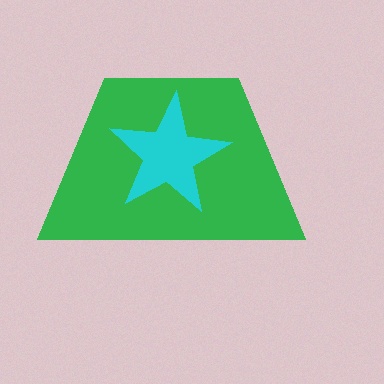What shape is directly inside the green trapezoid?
The cyan star.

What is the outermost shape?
The green trapezoid.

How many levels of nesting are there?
2.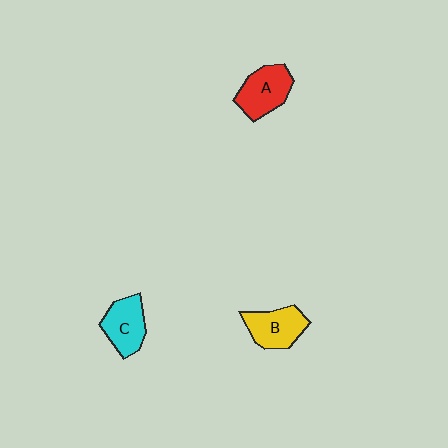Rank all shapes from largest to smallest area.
From largest to smallest: A (red), B (yellow), C (cyan).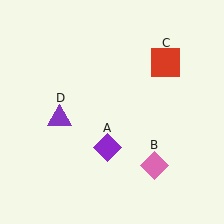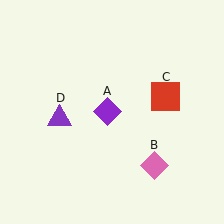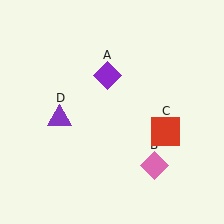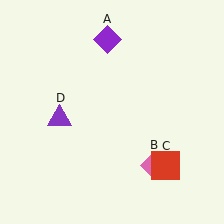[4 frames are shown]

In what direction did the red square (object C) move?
The red square (object C) moved down.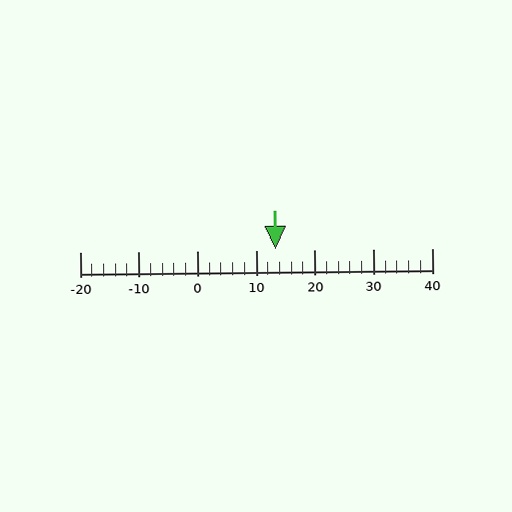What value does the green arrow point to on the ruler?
The green arrow points to approximately 13.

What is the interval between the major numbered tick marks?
The major tick marks are spaced 10 units apart.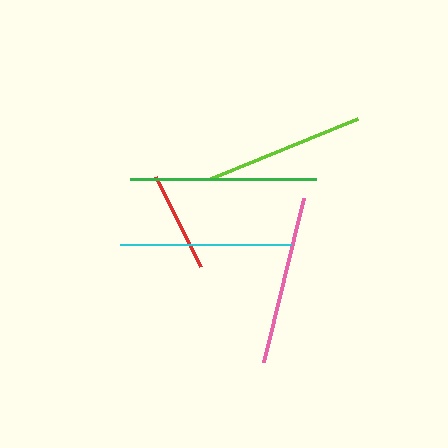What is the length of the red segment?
The red segment is approximately 101 pixels long.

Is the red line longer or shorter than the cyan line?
The cyan line is longer than the red line.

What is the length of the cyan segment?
The cyan segment is approximately 172 pixels long.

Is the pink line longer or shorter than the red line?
The pink line is longer than the red line.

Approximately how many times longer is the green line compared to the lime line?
The green line is approximately 1.2 times the length of the lime line.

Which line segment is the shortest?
The red line is the shortest at approximately 101 pixels.